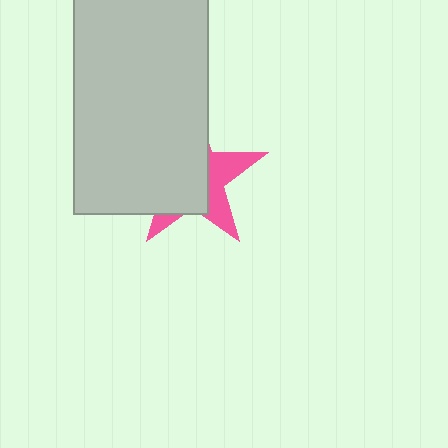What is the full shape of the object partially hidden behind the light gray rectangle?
The partially hidden object is a pink star.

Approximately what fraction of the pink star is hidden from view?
Roughly 65% of the pink star is hidden behind the light gray rectangle.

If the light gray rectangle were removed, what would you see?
You would see the complete pink star.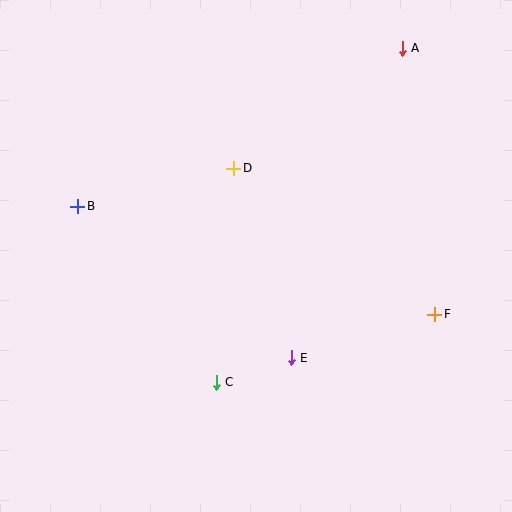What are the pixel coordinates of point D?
Point D is at (234, 168).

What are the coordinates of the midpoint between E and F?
The midpoint between E and F is at (363, 336).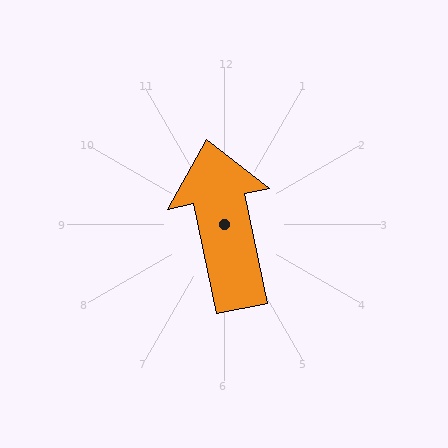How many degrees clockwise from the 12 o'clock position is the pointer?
Approximately 348 degrees.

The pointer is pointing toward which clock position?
Roughly 12 o'clock.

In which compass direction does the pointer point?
North.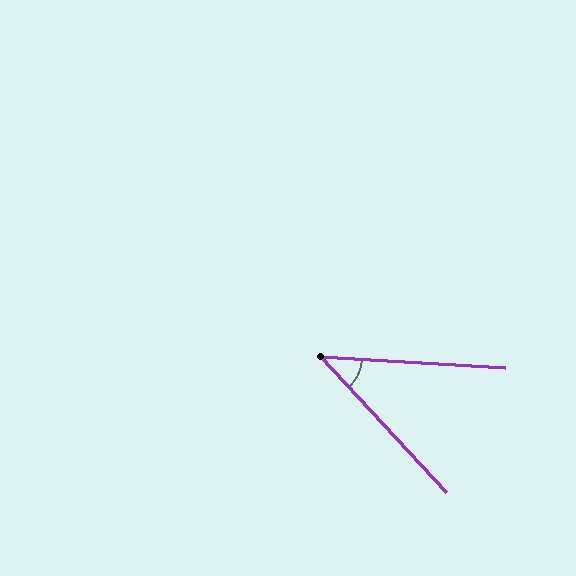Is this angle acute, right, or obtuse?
It is acute.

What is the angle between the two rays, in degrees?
Approximately 44 degrees.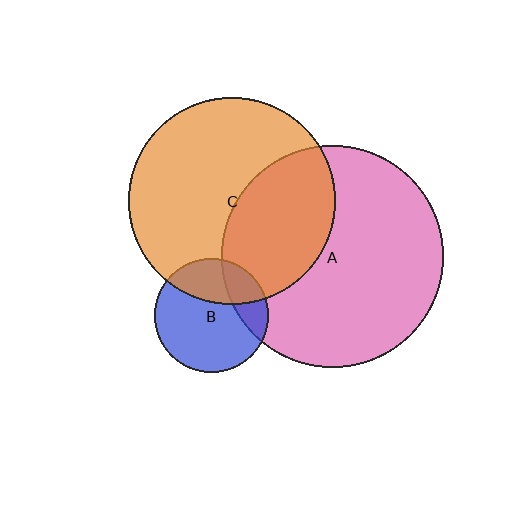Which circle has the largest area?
Circle A (pink).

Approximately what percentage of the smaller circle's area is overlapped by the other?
Approximately 30%.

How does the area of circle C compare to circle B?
Approximately 3.3 times.